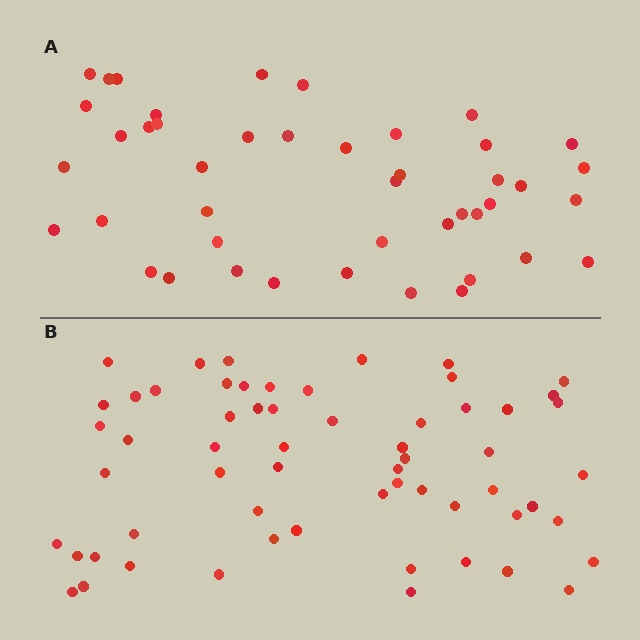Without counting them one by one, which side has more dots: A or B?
Region B (the bottom region) has more dots.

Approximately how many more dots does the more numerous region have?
Region B has approximately 15 more dots than region A.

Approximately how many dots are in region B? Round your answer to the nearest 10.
About 60 dots.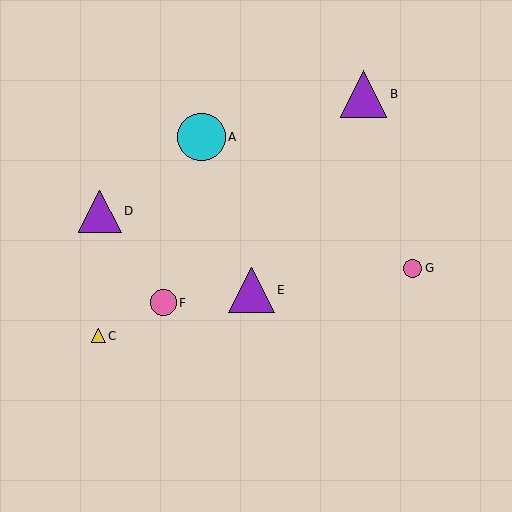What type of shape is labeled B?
Shape B is a purple triangle.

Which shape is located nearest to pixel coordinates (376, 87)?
The purple triangle (labeled B) at (364, 94) is nearest to that location.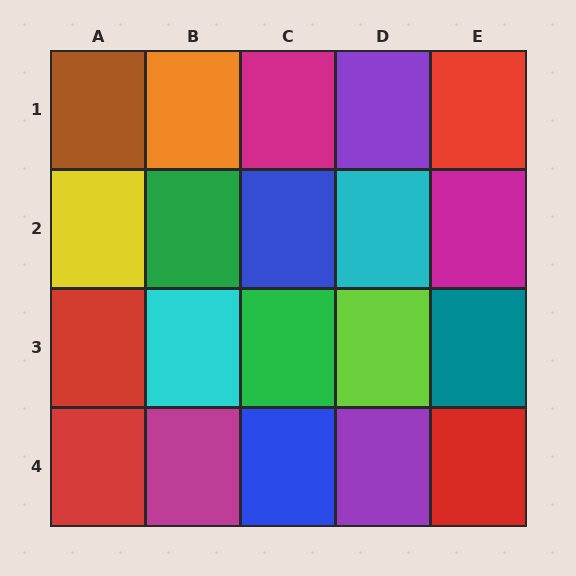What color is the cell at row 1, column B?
Orange.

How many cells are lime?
1 cell is lime.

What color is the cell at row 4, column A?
Red.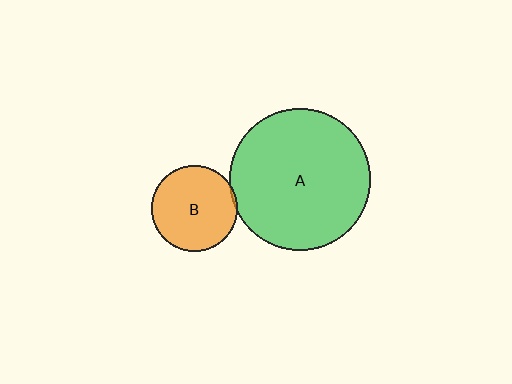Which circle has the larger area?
Circle A (green).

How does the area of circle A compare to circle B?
Approximately 2.7 times.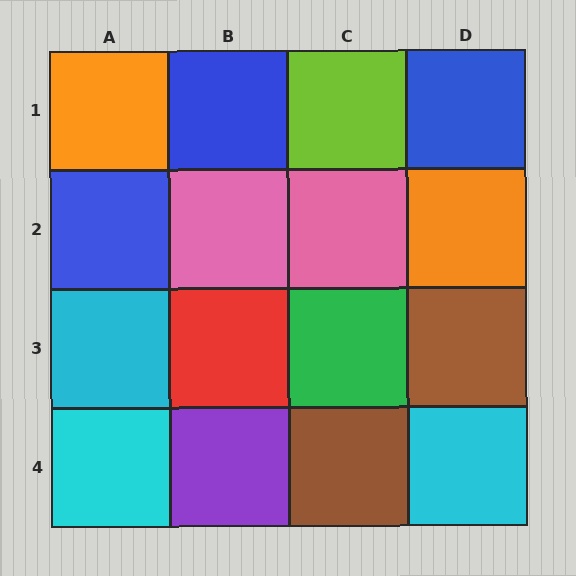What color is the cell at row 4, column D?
Cyan.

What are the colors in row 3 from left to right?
Cyan, red, green, brown.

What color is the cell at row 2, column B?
Pink.